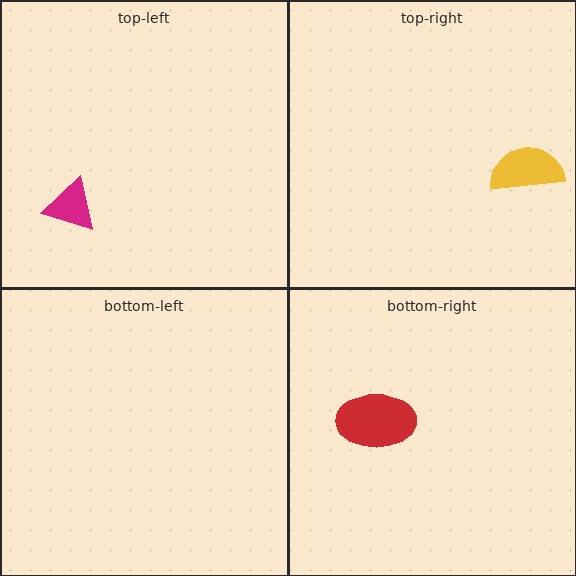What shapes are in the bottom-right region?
The red ellipse.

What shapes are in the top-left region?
The magenta triangle.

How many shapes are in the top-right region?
1.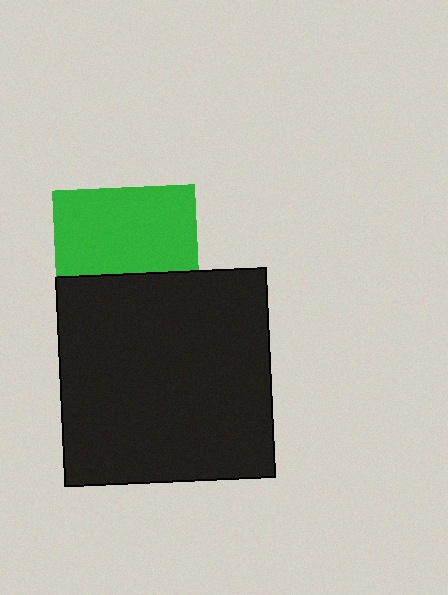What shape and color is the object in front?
The object in front is a black square.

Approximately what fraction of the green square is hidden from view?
Roughly 40% of the green square is hidden behind the black square.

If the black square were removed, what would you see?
You would see the complete green square.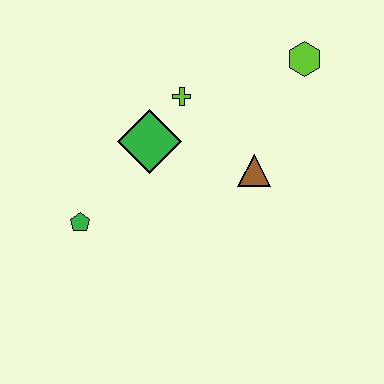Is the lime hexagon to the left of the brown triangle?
No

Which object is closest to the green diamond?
The lime cross is closest to the green diamond.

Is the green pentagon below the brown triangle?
Yes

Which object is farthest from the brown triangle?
The green pentagon is farthest from the brown triangle.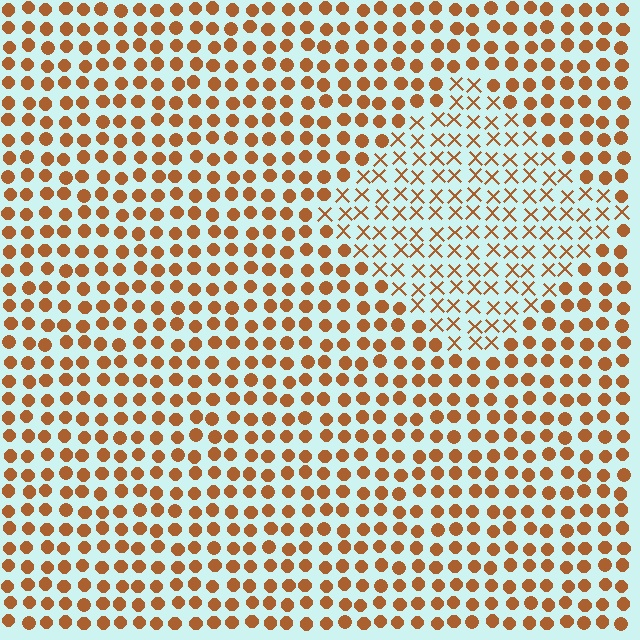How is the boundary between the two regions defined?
The boundary is defined by a change in element shape: X marks inside vs. circles outside. All elements share the same color and spacing.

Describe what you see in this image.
The image is filled with small brown elements arranged in a uniform grid. A diamond-shaped region contains X marks, while the surrounding area contains circles. The boundary is defined purely by the change in element shape.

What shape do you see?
I see a diamond.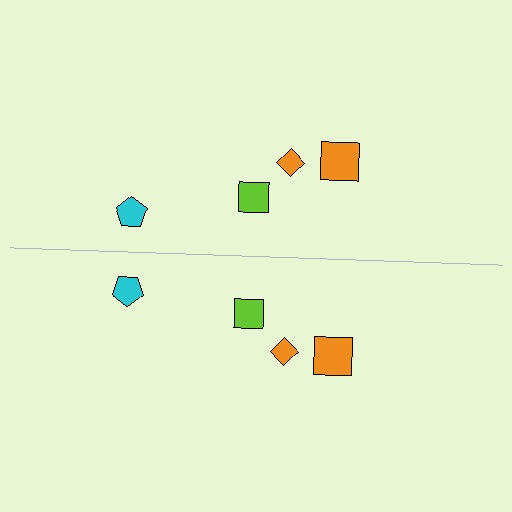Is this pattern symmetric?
Yes, this pattern has bilateral (reflection) symmetry.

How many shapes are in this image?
There are 8 shapes in this image.